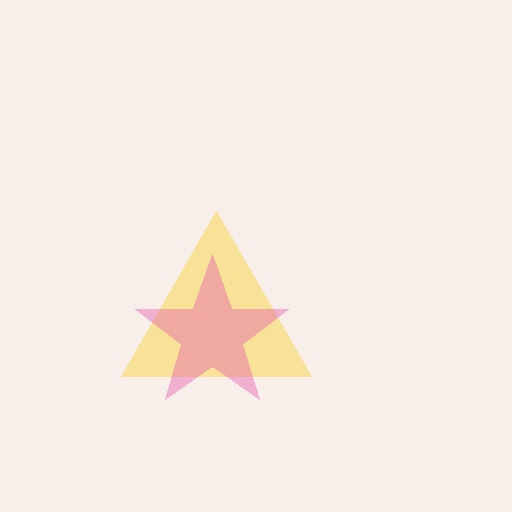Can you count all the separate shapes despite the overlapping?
Yes, there are 2 separate shapes.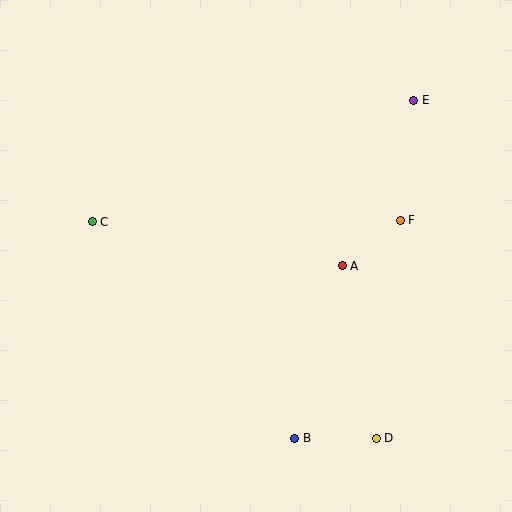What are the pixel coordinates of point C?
Point C is at (92, 222).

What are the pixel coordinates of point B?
Point B is at (295, 438).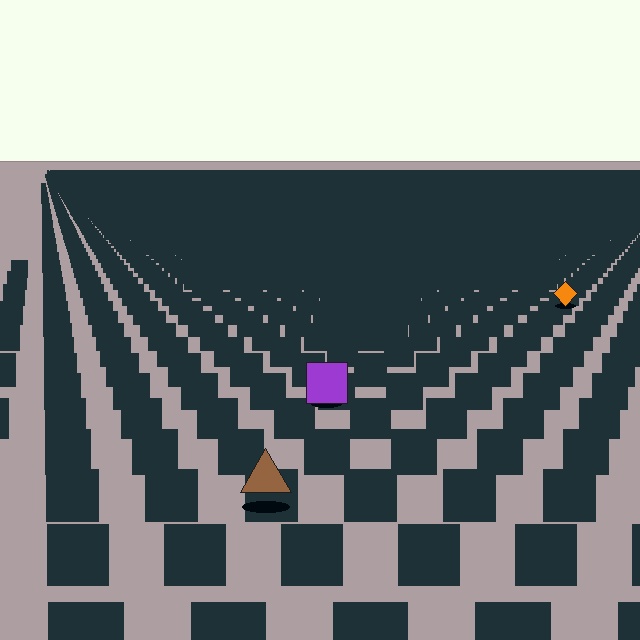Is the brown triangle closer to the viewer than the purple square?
Yes. The brown triangle is closer — you can tell from the texture gradient: the ground texture is coarser near it.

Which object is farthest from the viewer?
The orange diamond is farthest from the viewer. It appears smaller and the ground texture around it is denser.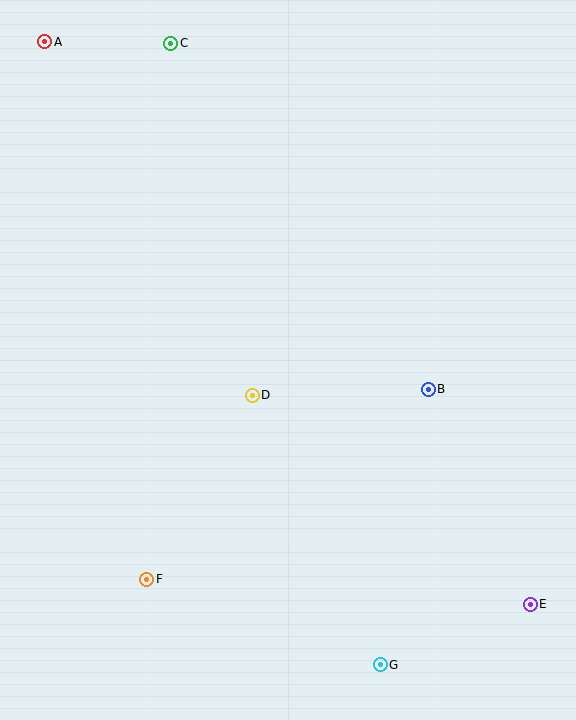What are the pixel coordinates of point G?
Point G is at (380, 665).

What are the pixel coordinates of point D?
Point D is at (252, 395).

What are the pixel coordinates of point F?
Point F is at (147, 579).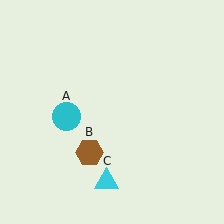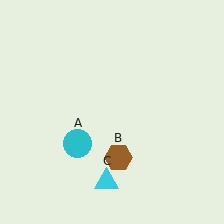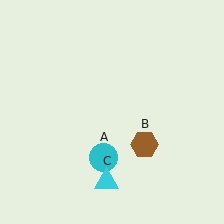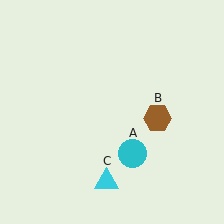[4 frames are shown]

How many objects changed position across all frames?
2 objects changed position: cyan circle (object A), brown hexagon (object B).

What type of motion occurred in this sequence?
The cyan circle (object A), brown hexagon (object B) rotated counterclockwise around the center of the scene.